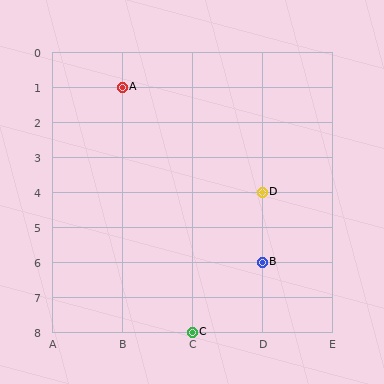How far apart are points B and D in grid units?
Points B and D are 2 rows apart.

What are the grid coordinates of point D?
Point D is at grid coordinates (D, 4).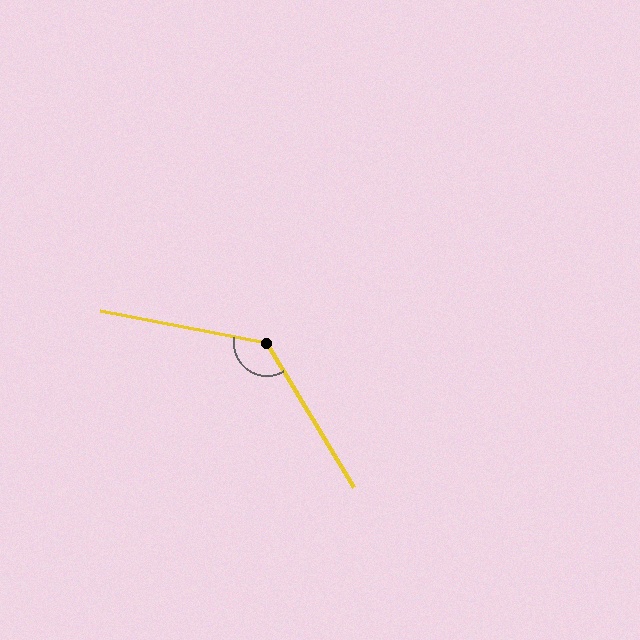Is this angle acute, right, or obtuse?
It is obtuse.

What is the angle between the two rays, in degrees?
Approximately 132 degrees.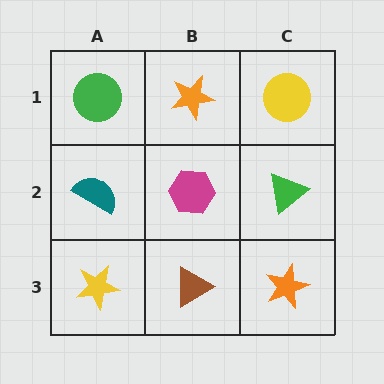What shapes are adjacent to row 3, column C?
A green triangle (row 2, column C), a brown triangle (row 3, column B).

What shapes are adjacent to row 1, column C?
A green triangle (row 2, column C), an orange star (row 1, column B).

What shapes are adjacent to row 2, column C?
A yellow circle (row 1, column C), an orange star (row 3, column C), a magenta hexagon (row 2, column B).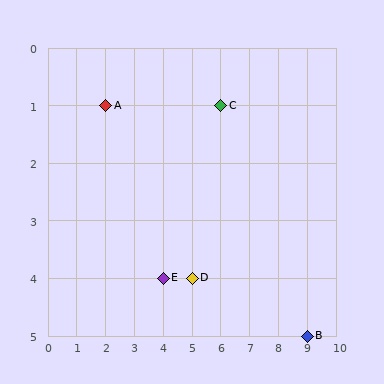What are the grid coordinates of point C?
Point C is at grid coordinates (6, 1).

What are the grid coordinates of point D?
Point D is at grid coordinates (5, 4).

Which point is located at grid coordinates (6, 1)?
Point C is at (6, 1).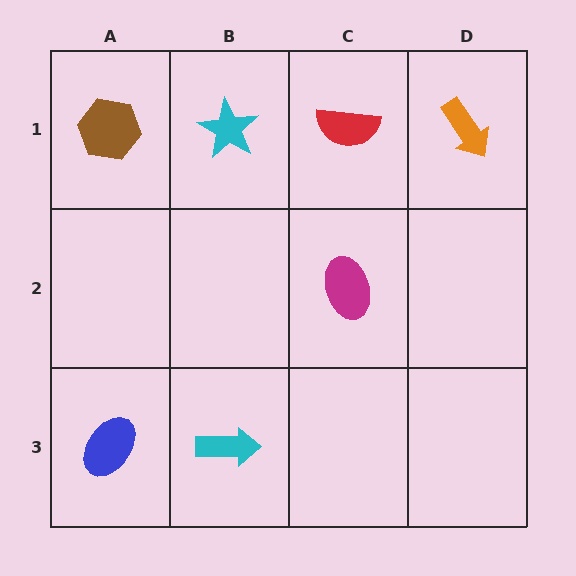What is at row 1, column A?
A brown hexagon.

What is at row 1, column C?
A red semicircle.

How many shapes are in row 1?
4 shapes.